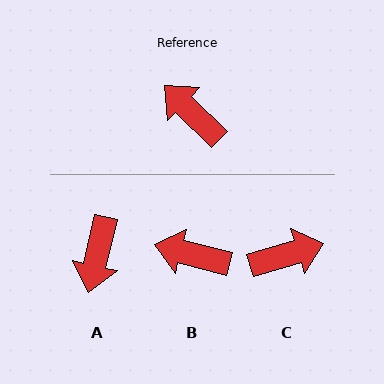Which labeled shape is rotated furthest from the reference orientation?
A, about 121 degrees away.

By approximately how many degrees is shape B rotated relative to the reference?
Approximately 30 degrees counter-clockwise.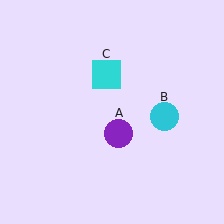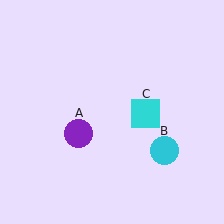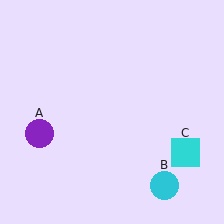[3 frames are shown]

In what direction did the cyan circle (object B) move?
The cyan circle (object B) moved down.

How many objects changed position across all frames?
3 objects changed position: purple circle (object A), cyan circle (object B), cyan square (object C).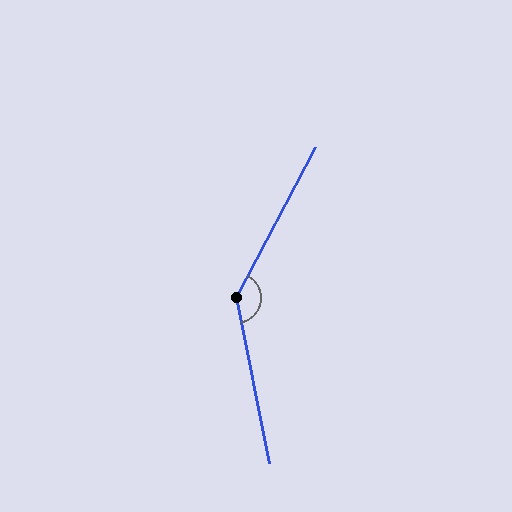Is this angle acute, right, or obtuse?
It is obtuse.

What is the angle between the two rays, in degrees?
Approximately 141 degrees.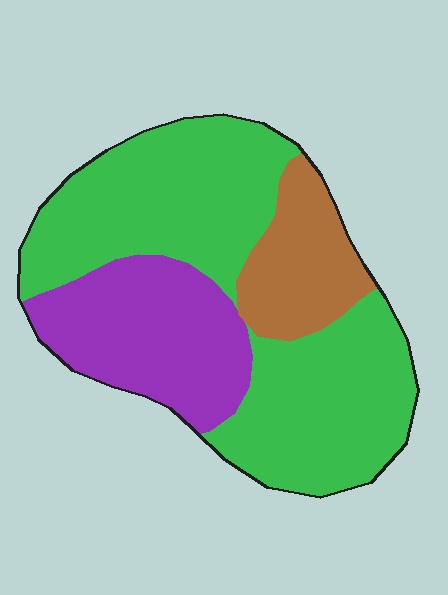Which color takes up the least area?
Brown, at roughly 15%.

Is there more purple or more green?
Green.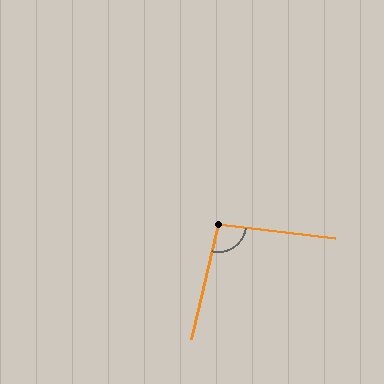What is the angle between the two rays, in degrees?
Approximately 96 degrees.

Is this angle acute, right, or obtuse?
It is obtuse.